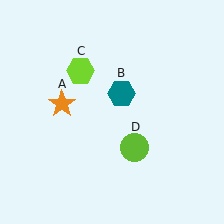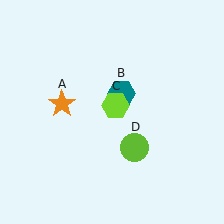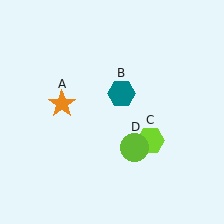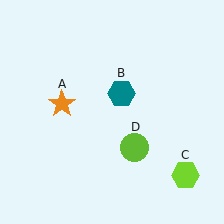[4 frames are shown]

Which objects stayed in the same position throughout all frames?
Orange star (object A) and teal hexagon (object B) and lime circle (object D) remained stationary.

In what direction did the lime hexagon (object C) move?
The lime hexagon (object C) moved down and to the right.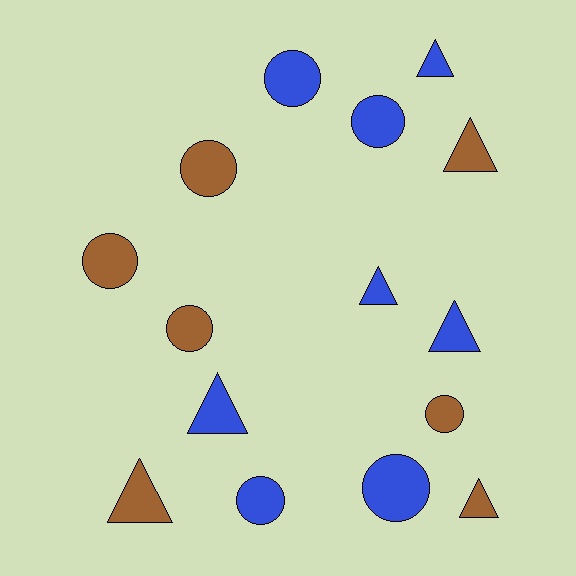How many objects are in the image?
There are 15 objects.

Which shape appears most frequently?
Circle, with 8 objects.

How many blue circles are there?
There are 4 blue circles.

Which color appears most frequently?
Blue, with 8 objects.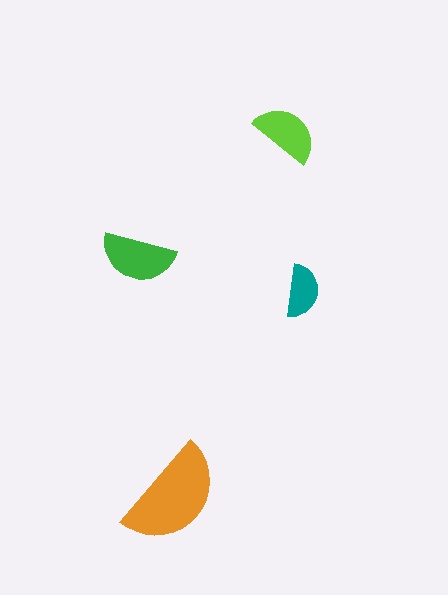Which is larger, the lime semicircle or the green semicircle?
The green one.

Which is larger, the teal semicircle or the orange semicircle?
The orange one.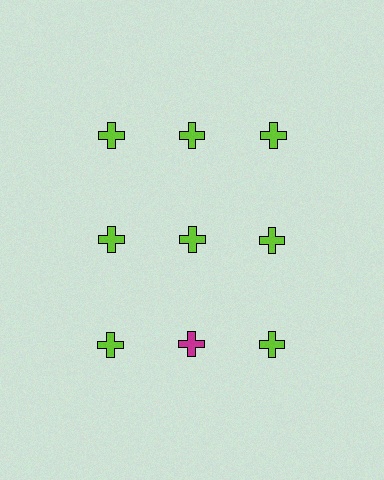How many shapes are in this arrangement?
There are 9 shapes arranged in a grid pattern.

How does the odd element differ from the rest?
It has a different color: magenta instead of lime.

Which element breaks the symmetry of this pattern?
The magenta cross in the third row, second from left column breaks the symmetry. All other shapes are lime crosses.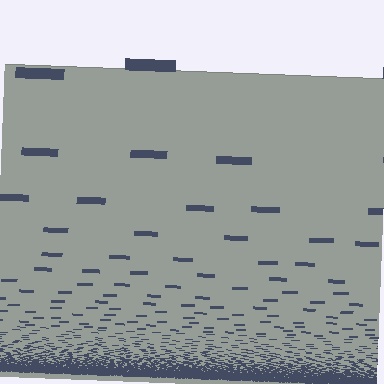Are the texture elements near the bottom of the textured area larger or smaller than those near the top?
Smaller. The gradient is inverted — elements near the bottom are smaller and denser.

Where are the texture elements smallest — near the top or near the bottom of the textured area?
Near the bottom.